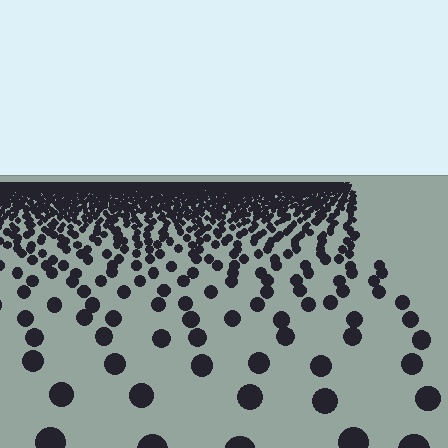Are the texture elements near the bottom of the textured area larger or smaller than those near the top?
Larger. Near the bottom, elements are closer to the viewer and appear at a bigger on-screen size.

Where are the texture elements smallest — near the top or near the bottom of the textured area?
Near the top.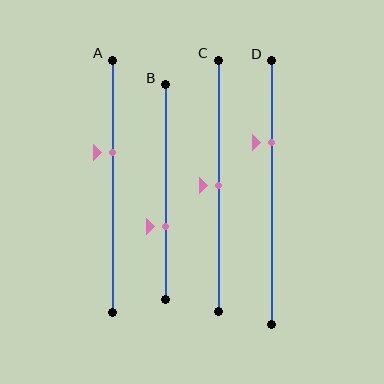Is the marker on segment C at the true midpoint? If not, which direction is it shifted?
Yes, the marker on segment C is at the true midpoint.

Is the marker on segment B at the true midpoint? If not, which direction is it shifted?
No, the marker on segment B is shifted downward by about 16% of the segment length.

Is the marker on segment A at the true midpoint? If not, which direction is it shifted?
No, the marker on segment A is shifted upward by about 13% of the segment length.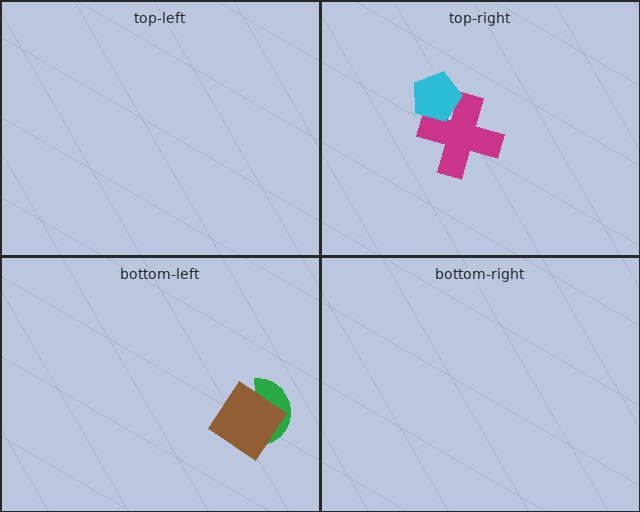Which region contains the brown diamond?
The bottom-left region.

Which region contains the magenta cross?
The top-right region.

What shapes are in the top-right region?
The magenta cross, the cyan pentagon.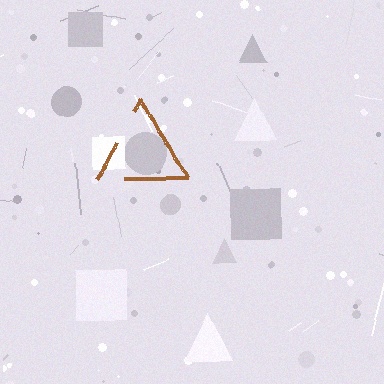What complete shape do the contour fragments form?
The contour fragments form a triangle.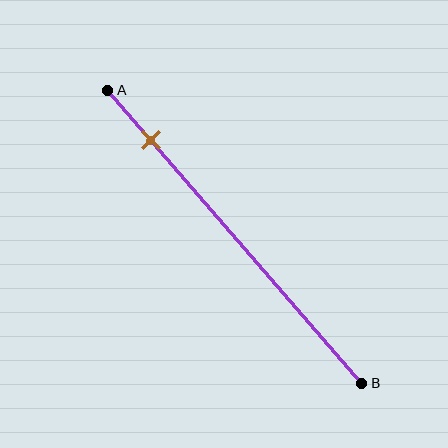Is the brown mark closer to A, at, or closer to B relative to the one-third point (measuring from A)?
The brown mark is closer to point A than the one-third point of segment AB.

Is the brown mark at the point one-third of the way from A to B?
No, the mark is at about 15% from A, not at the 33% one-third point.